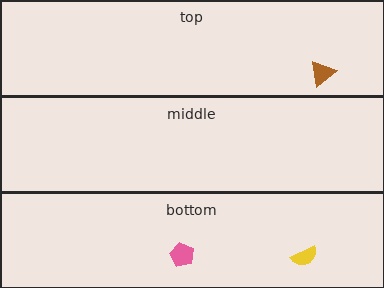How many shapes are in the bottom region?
2.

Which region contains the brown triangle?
The top region.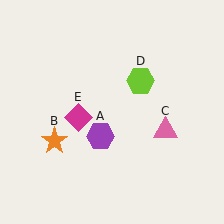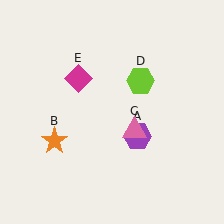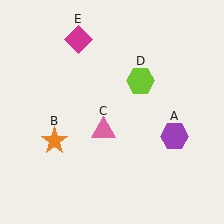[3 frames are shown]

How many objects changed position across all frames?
3 objects changed position: purple hexagon (object A), pink triangle (object C), magenta diamond (object E).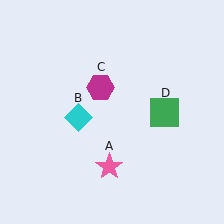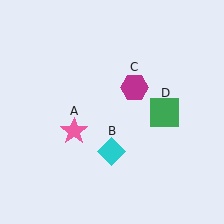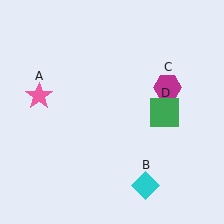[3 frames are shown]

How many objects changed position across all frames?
3 objects changed position: pink star (object A), cyan diamond (object B), magenta hexagon (object C).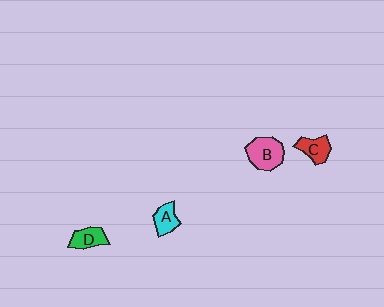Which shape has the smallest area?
Shape A (cyan).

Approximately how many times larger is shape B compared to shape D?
Approximately 1.6 times.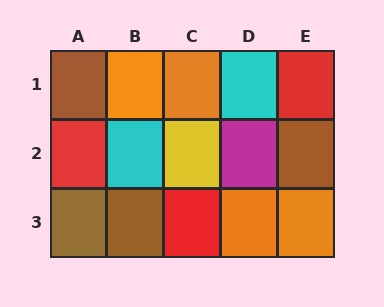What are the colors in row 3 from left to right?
Brown, brown, red, orange, orange.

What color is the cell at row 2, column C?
Yellow.